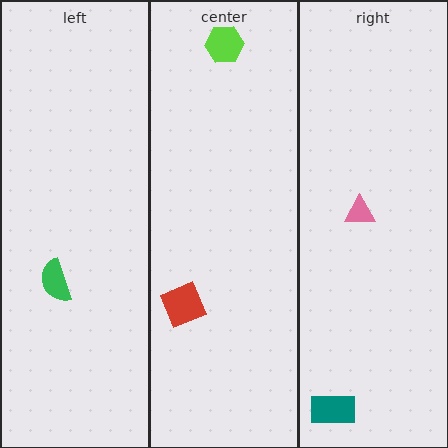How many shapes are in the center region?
2.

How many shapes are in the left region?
1.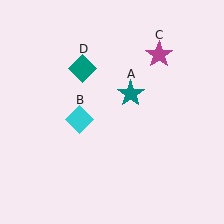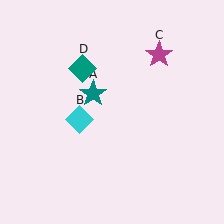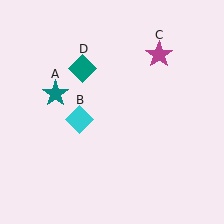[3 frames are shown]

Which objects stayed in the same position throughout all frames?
Cyan diamond (object B) and magenta star (object C) and teal diamond (object D) remained stationary.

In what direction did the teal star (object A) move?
The teal star (object A) moved left.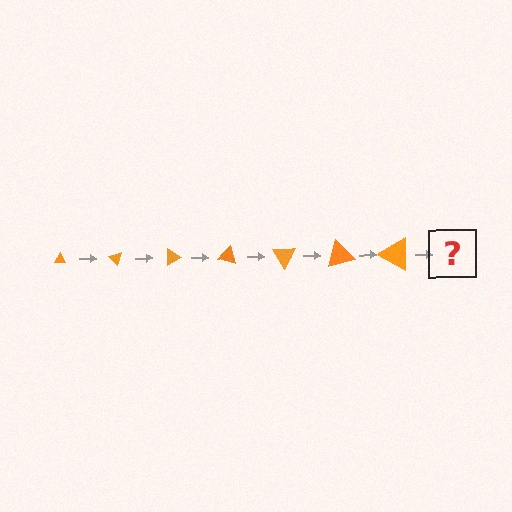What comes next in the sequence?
The next element should be a triangle, larger than the previous one and rotated 315 degrees from the start.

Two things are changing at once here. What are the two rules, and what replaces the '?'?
The two rules are that the triangle grows larger each step and it rotates 45 degrees each step. The '?' should be a triangle, larger than the previous one and rotated 315 degrees from the start.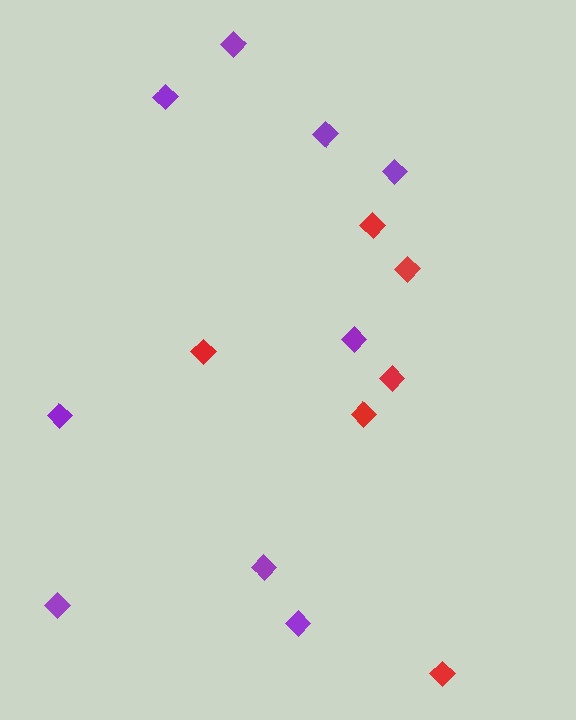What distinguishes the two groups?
There are 2 groups: one group of red diamonds (6) and one group of purple diamonds (9).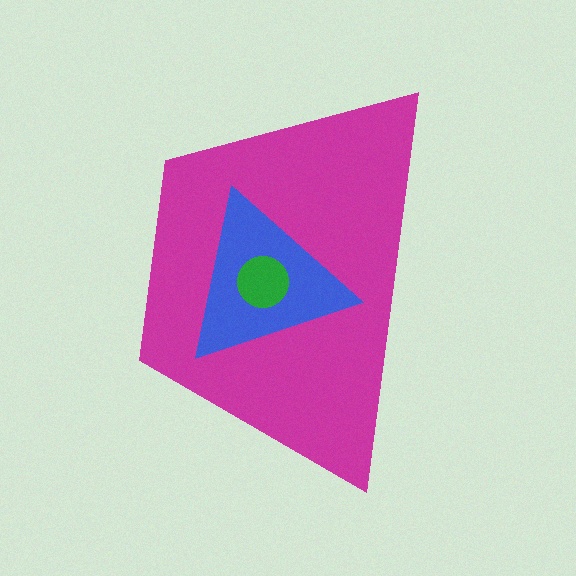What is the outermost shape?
The magenta trapezoid.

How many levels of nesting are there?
3.